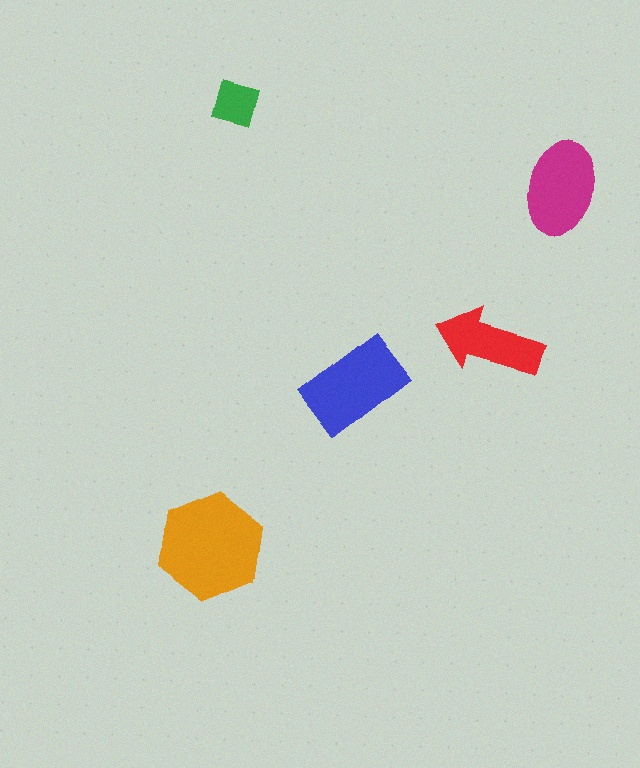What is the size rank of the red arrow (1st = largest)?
4th.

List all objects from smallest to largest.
The green diamond, the red arrow, the magenta ellipse, the blue rectangle, the orange hexagon.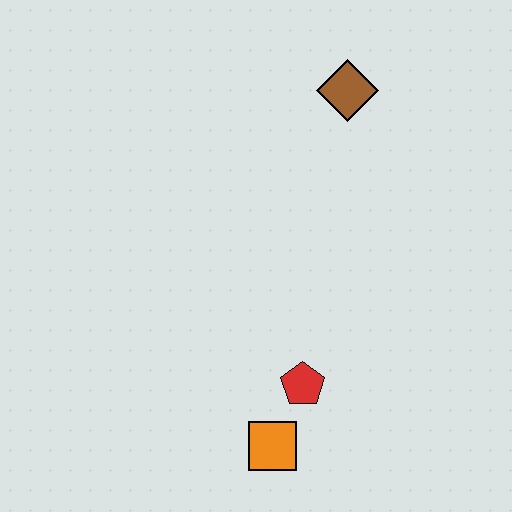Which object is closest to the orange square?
The red pentagon is closest to the orange square.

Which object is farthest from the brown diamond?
The orange square is farthest from the brown diamond.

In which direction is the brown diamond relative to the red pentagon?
The brown diamond is above the red pentagon.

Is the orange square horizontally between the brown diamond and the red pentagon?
No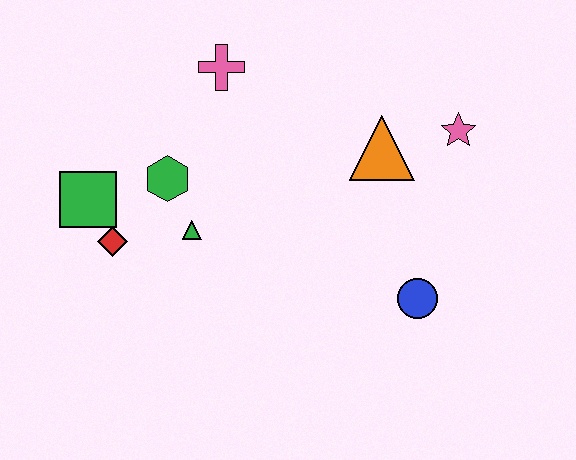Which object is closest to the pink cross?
The green hexagon is closest to the pink cross.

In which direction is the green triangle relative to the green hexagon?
The green triangle is below the green hexagon.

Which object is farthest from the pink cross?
The blue circle is farthest from the pink cross.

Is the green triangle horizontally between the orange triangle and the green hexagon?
Yes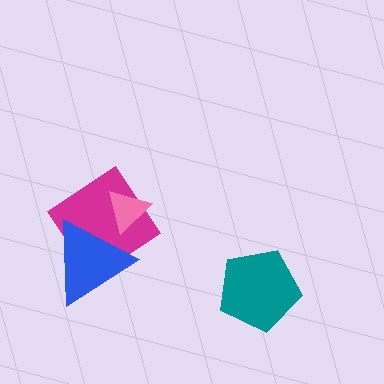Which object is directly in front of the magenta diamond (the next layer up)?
The blue triangle is directly in front of the magenta diamond.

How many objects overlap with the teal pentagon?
0 objects overlap with the teal pentagon.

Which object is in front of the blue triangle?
The pink triangle is in front of the blue triangle.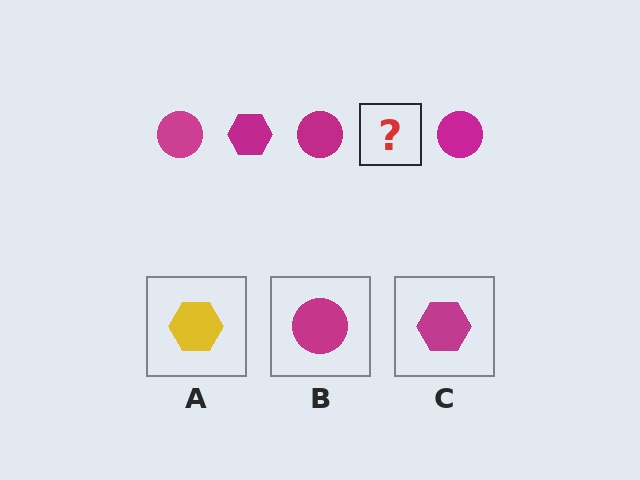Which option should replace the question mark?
Option C.